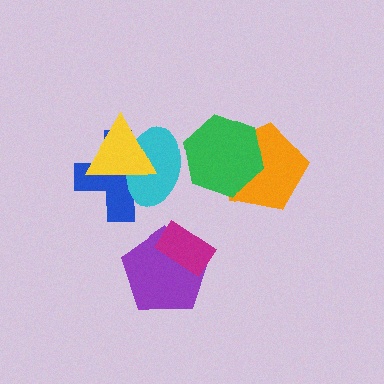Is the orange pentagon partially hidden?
Yes, it is partially covered by another shape.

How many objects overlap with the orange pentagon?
1 object overlaps with the orange pentagon.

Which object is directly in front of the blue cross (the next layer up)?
The cyan ellipse is directly in front of the blue cross.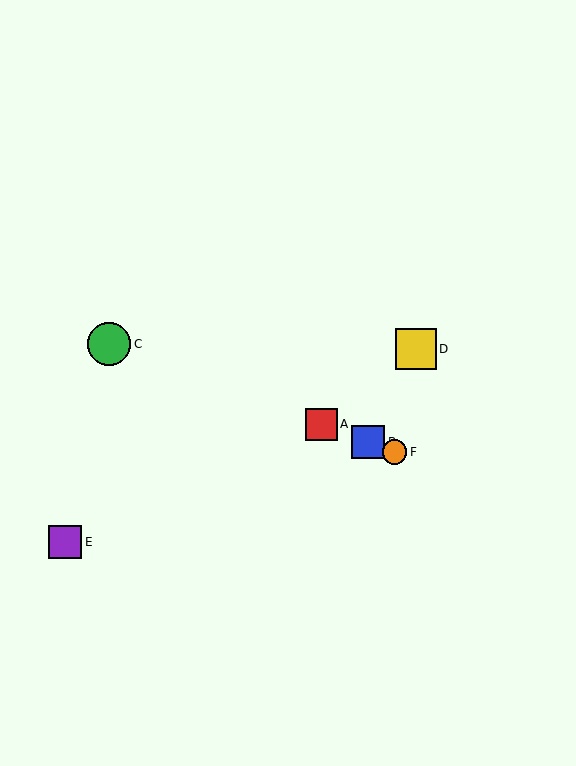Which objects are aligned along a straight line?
Objects A, B, C, F are aligned along a straight line.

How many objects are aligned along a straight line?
4 objects (A, B, C, F) are aligned along a straight line.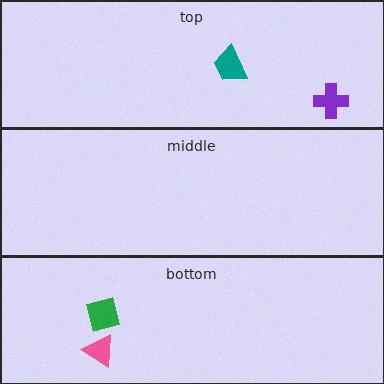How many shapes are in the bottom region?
2.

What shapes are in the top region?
The teal trapezoid, the purple cross.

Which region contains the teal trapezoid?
The top region.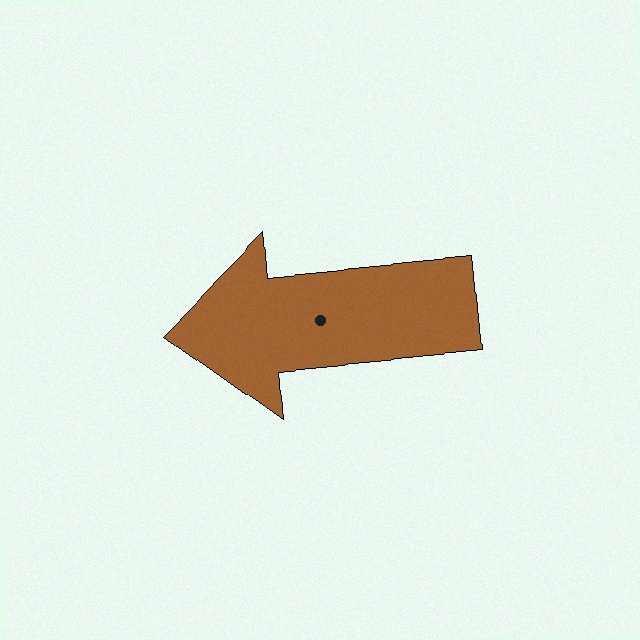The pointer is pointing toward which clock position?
Roughly 9 o'clock.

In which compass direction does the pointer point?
West.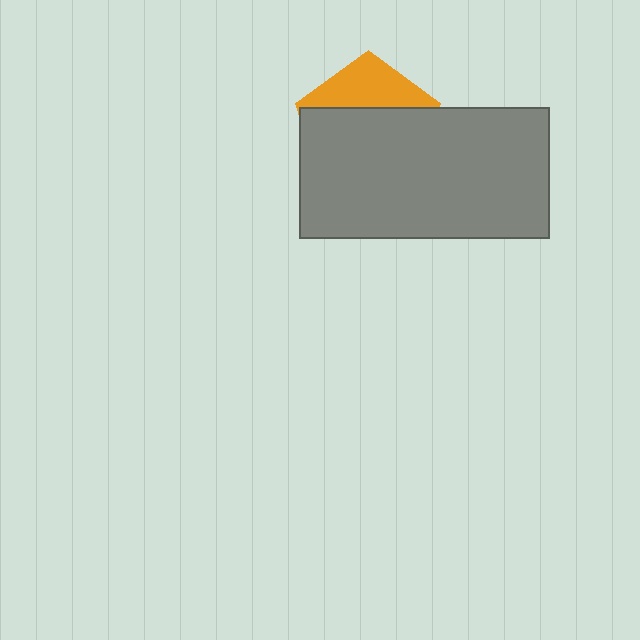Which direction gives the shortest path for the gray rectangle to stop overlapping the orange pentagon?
Moving down gives the shortest separation.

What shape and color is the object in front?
The object in front is a gray rectangle.